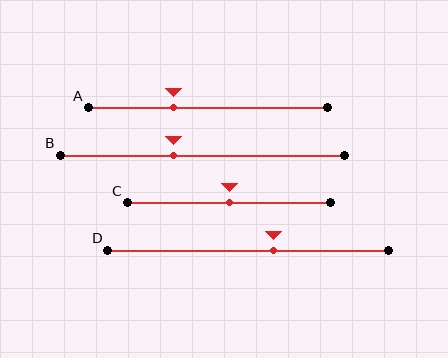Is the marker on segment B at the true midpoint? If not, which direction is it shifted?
No, the marker on segment B is shifted to the left by about 10% of the segment length.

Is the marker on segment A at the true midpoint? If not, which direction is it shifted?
No, the marker on segment A is shifted to the left by about 14% of the segment length.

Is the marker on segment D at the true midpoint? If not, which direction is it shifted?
No, the marker on segment D is shifted to the right by about 9% of the segment length.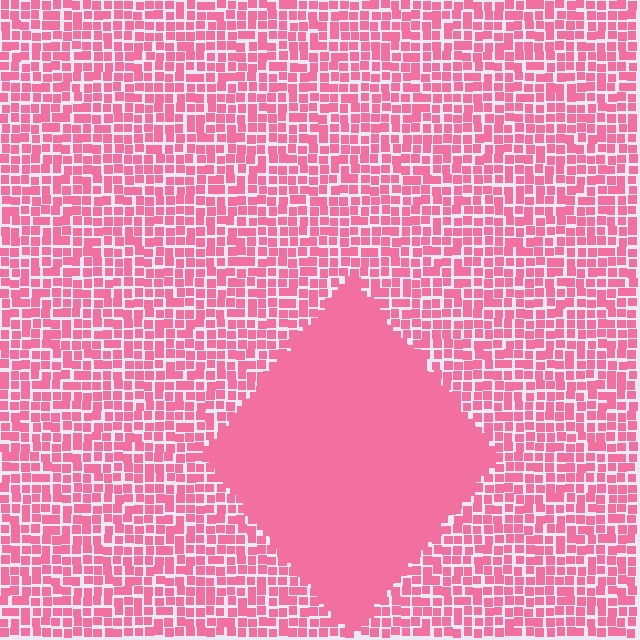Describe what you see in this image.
The image contains small pink elements arranged at two different densities. A diamond-shaped region is visible where the elements are more densely packed than the surrounding area.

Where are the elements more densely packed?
The elements are more densely packed inside the diamond boundary.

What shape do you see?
I see a diamond.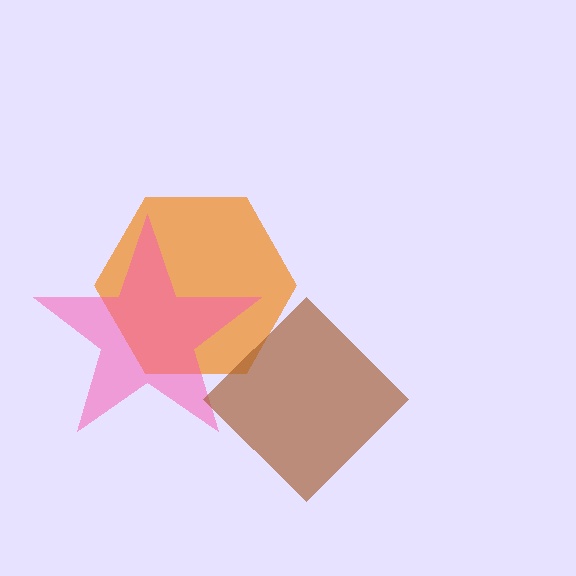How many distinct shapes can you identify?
There are 3 distinct shapes: an orange hexagon, a pink star, a brown diamond.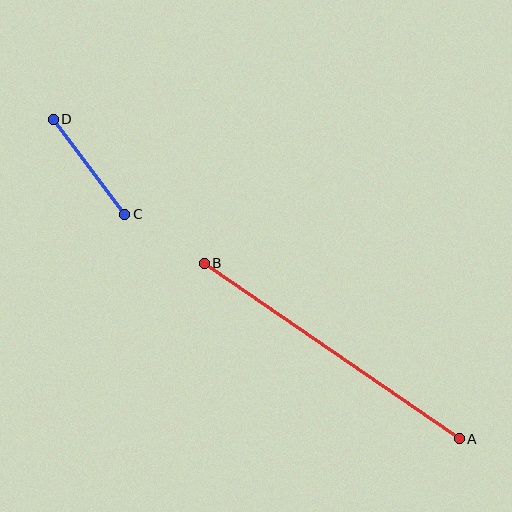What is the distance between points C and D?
The distance is approximately 119 pixels.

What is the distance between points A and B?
The distance is approximately 310 pixels.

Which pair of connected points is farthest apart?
Points A and B are farthest apart.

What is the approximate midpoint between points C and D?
The midpoint is at approximately (89, 167) pixels.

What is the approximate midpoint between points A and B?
The midpoint is at approximately (332, 351) pixels.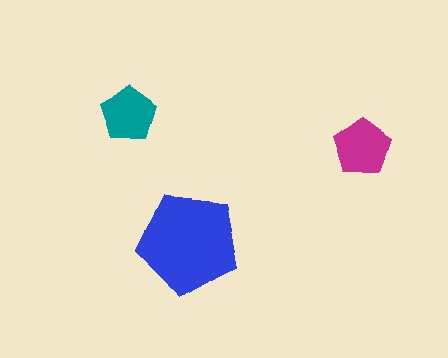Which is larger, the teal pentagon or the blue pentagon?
The blue one.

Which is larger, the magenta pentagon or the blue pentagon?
The blue one.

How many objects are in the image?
There are 3 objects in the image.